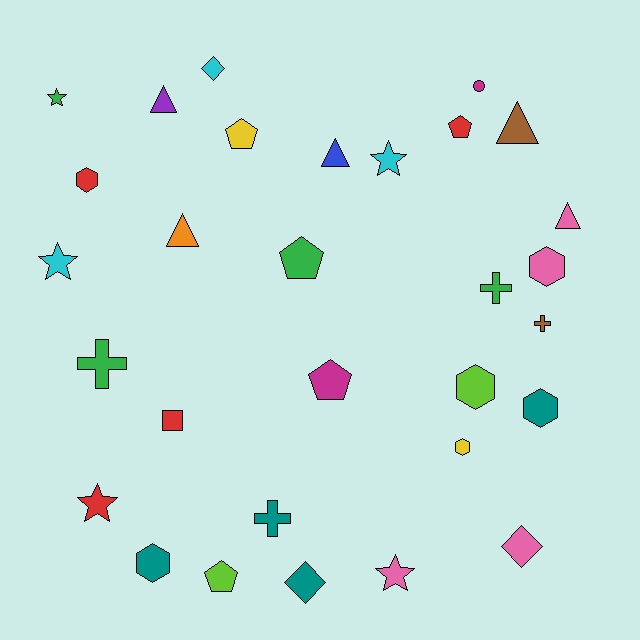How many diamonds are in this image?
There are 3 diamonds.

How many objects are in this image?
There are 30 objects.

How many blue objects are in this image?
There is 1 blue object.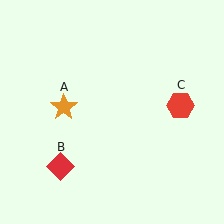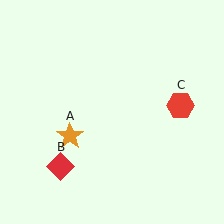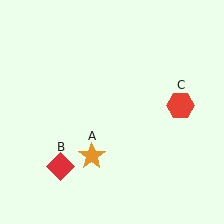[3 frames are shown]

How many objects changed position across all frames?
1 object changed position: orange star (object A).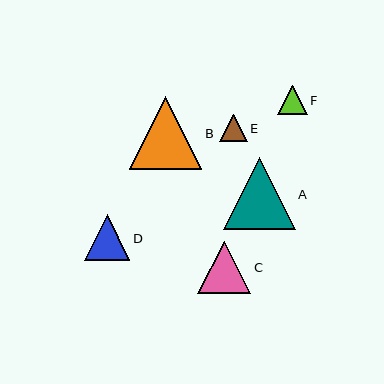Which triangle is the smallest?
Triangle E is the smallest with a size of approximately 28 pixels.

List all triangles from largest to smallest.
From largest to smallest: B, A, C, D, F, E.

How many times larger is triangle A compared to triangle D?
Triangle A is approximately 1.6 times the size of triangle D.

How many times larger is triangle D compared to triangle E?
Triangle D is approximately 1.6 times the size of triangle E.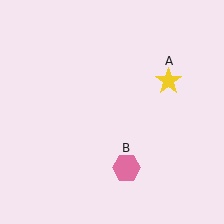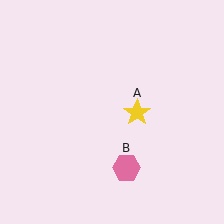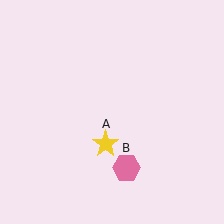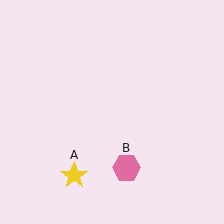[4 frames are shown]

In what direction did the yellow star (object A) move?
The yellow star (object A) moved down and to the left.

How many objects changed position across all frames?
1 object changed position: yellow star (object A).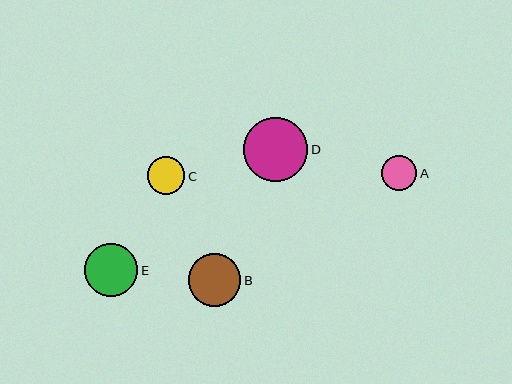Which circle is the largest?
Circle D is the largest with a size of approximately 64 pixels.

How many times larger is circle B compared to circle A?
Circle B is approximately 1.5 times the size of circle A.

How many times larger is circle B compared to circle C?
Circle B is approximately 1.4 times the size of circle C.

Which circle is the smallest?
Circle A is the smallest with a size of approximately 35 pixels.